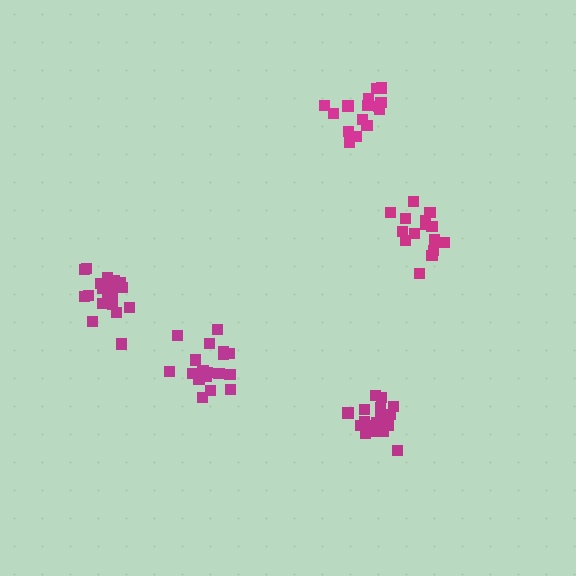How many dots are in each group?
Group 1: 15 dots, Group 2: 20 dots, Group 3: 16 dots, Group 4: 19 dots, Group 5: 19 dots (89 total).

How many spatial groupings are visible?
There are 5 spatial groupings.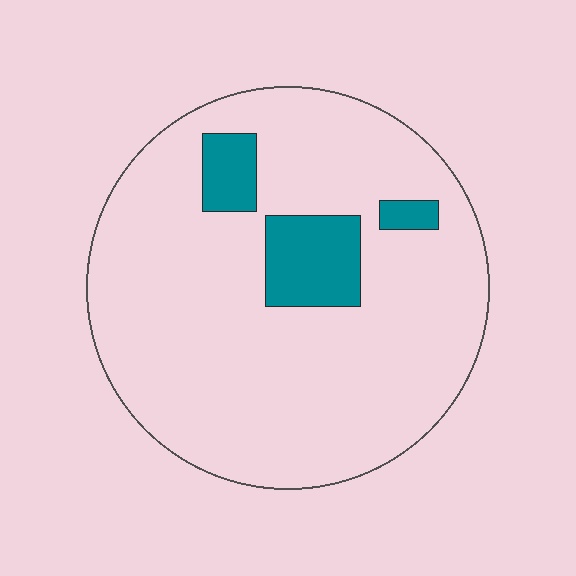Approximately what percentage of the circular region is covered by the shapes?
Approximately 10%.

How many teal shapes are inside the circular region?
3.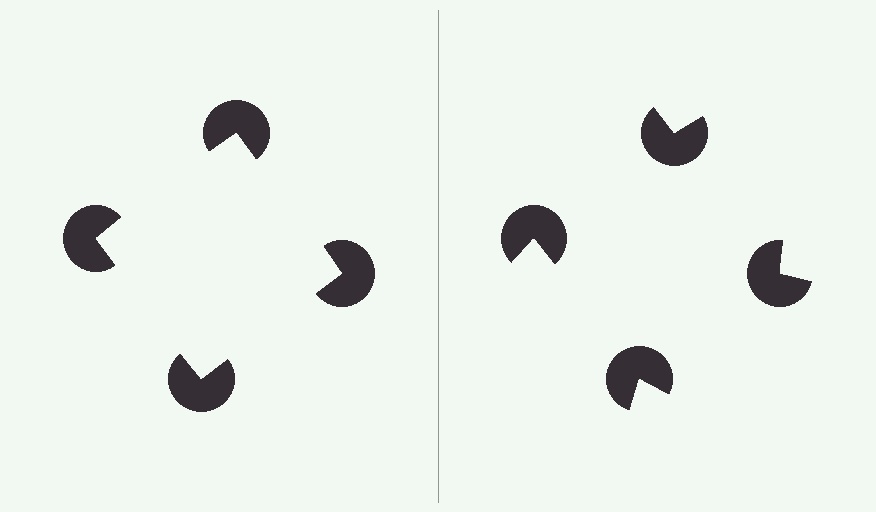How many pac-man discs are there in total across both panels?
8 — 4 on each side.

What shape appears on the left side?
An illusory square.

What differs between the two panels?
The pac-man discs are positioned identically on both sides; only the wedge orientations differ. On the left they align to a square; on the right they are misaligned.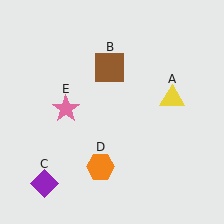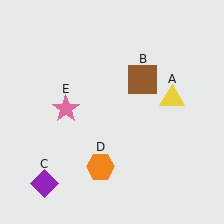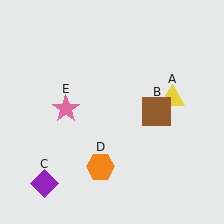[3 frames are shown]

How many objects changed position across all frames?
1 object changed position: brown square (object B).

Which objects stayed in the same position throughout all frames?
Yellow triangle (object A) and purple diamond (object C) and orange hexagon (object D) and pink star (object E) remained stationary.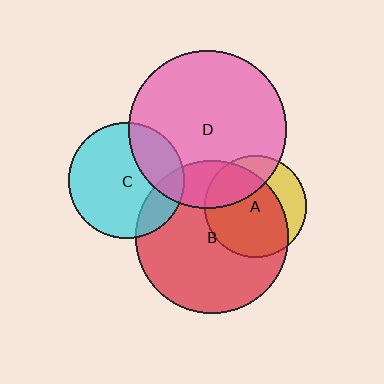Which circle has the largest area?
Circle D (pink).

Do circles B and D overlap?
Yes.